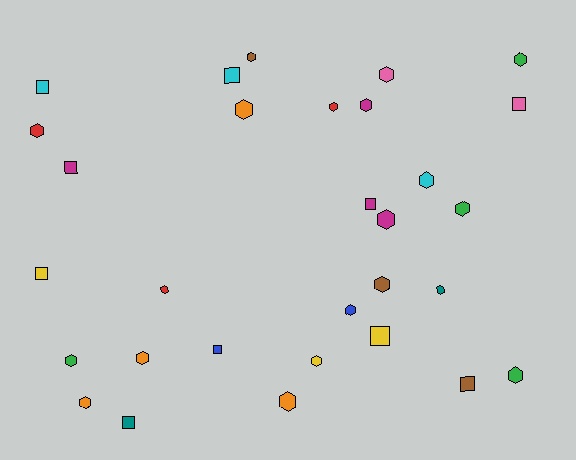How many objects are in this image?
There are 30 objects.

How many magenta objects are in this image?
There are 4 magenta objects.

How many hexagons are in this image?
There are 20 hexagons.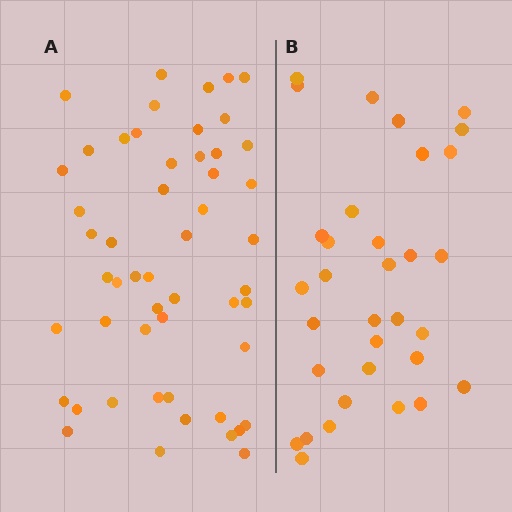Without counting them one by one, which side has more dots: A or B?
Region A (the left region) has more dots.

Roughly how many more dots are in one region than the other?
Region A has approximately 20 more dots than region B.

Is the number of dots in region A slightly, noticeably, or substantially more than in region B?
Region A has substantially more. The ratio is roughly 1.6 to 1.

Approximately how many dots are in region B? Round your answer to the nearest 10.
About 30 dots. (The exact count is 33, which rounds to 30.)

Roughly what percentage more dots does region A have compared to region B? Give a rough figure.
About 60% more.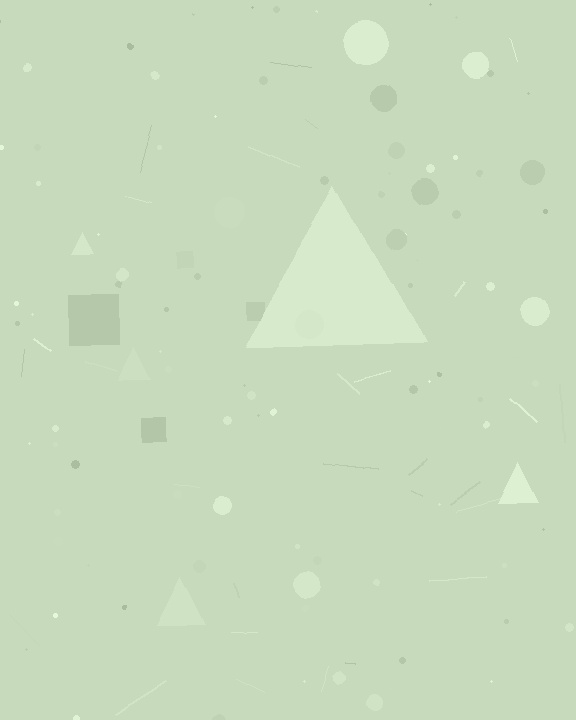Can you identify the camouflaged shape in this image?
The camouflaged shape is a triangle.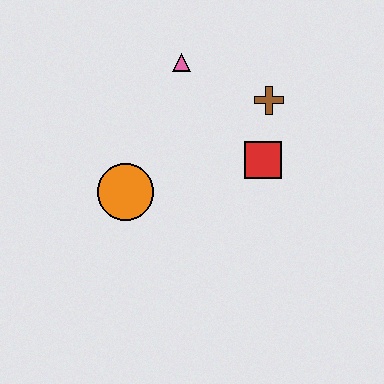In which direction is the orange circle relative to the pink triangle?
The orange circle is below the pink triangle.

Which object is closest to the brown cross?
The red square is closest to the brown cross.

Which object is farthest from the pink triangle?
The orange circle is farthest from the pink triangle.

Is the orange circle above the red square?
No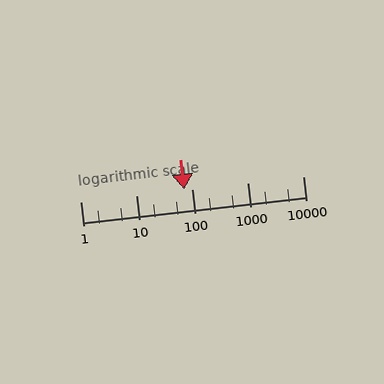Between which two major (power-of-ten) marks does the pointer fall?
The pointer is between 10 and 100.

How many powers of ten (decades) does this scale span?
The scale spans 4 decades, from 1 to 10000.